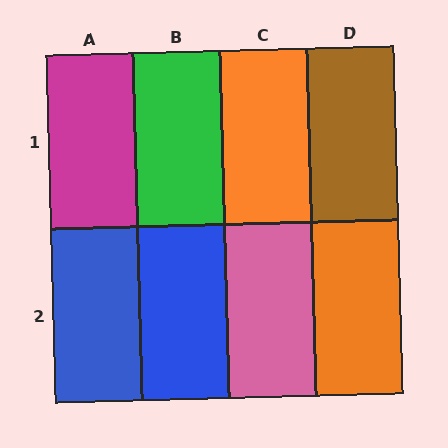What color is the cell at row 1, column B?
Green.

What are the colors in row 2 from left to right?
Blue, blue, pink, orange.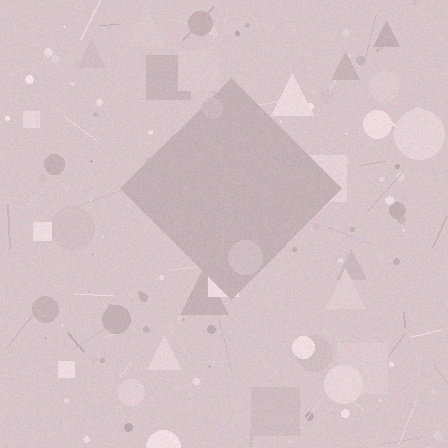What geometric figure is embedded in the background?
A diamond is embedded in the background.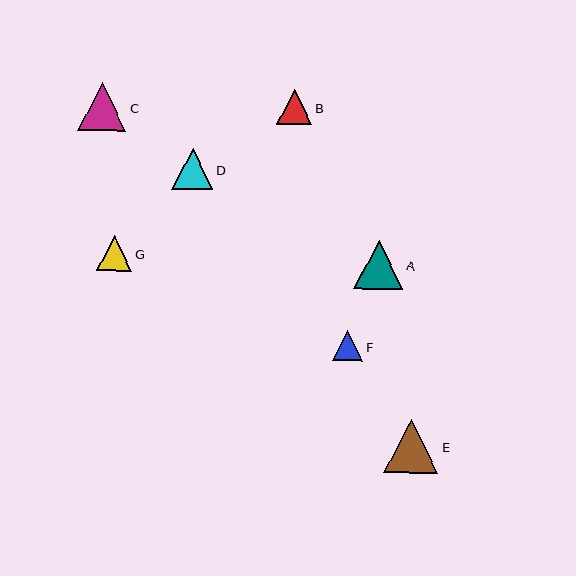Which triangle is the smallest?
Triangle F is the smallest with a size of approximately 30 pixels.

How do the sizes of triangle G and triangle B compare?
Triangle G and triangle B are approximately the same size.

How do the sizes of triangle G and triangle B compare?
Triangle G and triangle B are approximately the same size.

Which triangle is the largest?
Triangle E is the largest with a size of approximately 54 pixels.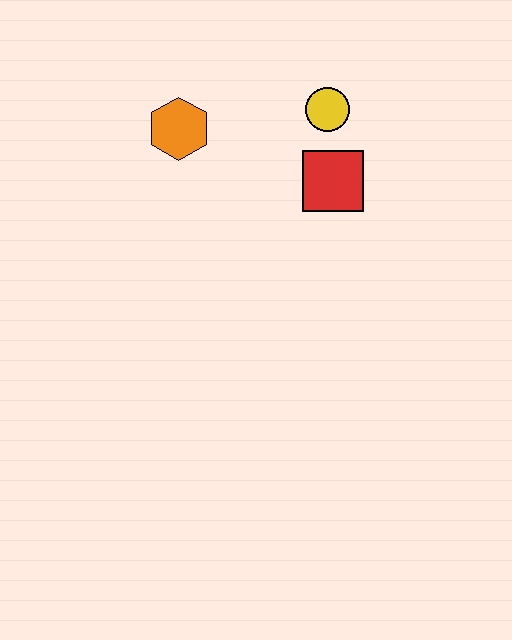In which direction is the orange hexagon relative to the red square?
The orange hexagon is to the left of the red square.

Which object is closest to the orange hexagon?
The yellow circle is closest to the orange hexagon.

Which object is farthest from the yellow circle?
The orange hexagon is farthest from the yellow circle.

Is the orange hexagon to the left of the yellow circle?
Yes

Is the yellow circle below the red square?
No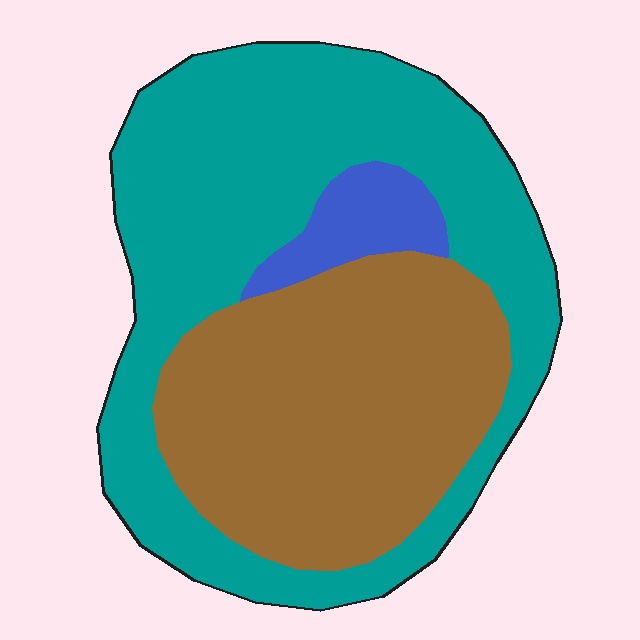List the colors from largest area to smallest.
From largest to smallest: teal, brown, blue.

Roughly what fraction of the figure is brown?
Brown covers around 40% of the figure.